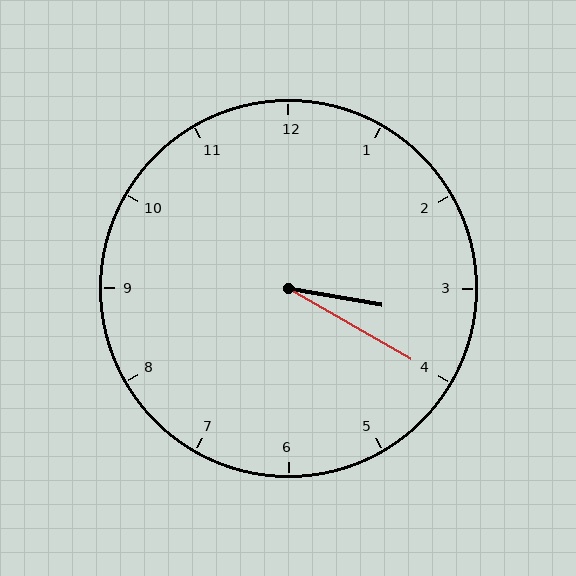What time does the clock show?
3:20.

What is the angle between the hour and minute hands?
Approximately 20 degrees.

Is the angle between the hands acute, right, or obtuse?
It is acute.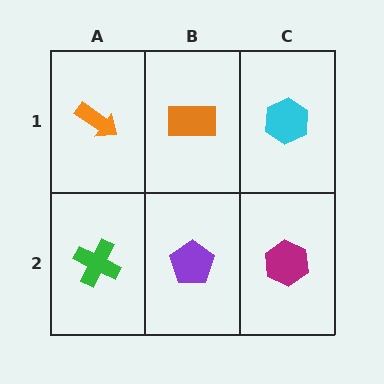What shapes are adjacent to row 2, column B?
An orange rectangle (row 1, column B), a green cross (row 2, column A), a magenta hexagon (row 2, column C).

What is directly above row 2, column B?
An orange rectangle.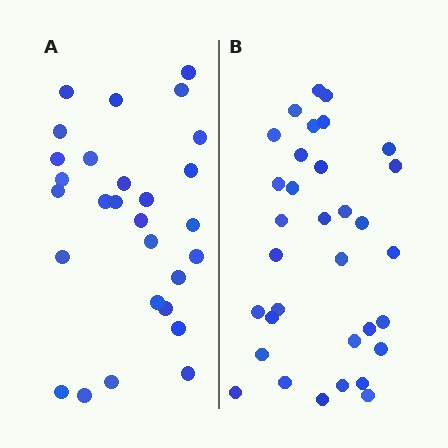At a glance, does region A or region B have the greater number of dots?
Region B (the right region) has more dots.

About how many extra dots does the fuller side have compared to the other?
Region B has about 5 more dots than region A.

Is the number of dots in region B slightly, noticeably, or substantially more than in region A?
Region B has only slightly more — the two regions are fairly close. The ratio is roughly 1.2 to 1.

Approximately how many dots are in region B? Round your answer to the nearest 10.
About 30 dots. (The exact count is 33, which rounds to 30.)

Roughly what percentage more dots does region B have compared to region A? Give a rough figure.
About 20% more.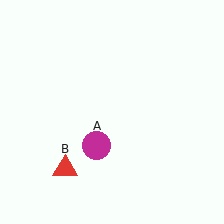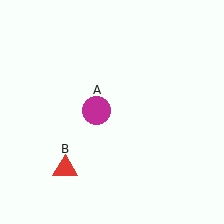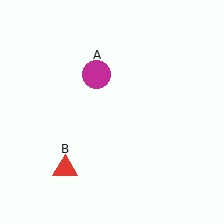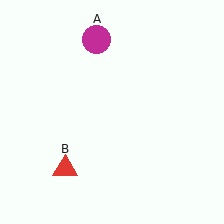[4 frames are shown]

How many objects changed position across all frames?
1 object changed position: magenta circle (object A).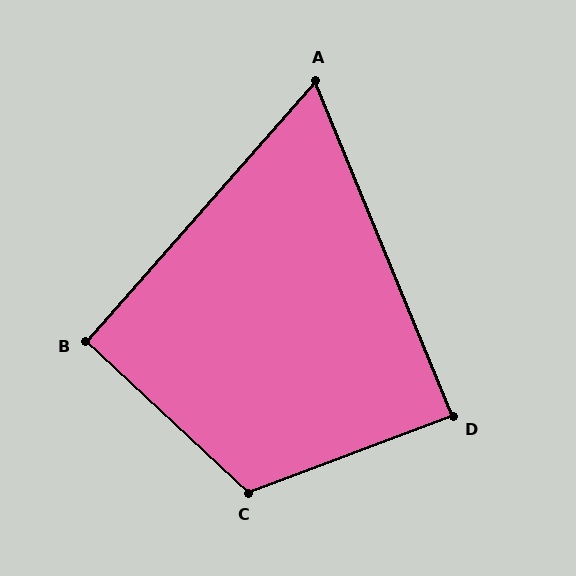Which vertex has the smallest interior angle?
A, at approximately 64 degrees.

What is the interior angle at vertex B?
Approximately 92 degrees (approximately right).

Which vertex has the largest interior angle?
C, at approximately 116 degrees.